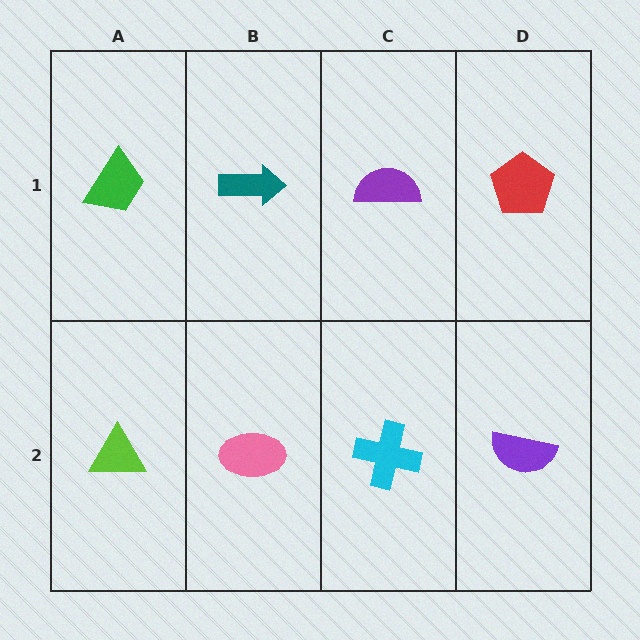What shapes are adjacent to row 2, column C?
A purple semicircle (row 1, column C), a pink ellipse (row 2, column B), a purple semicircle (row 2, column D).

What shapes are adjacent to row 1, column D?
A purple semicircle (row 2, column D), a purple semicircle (row 1, column C).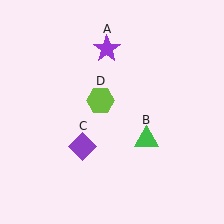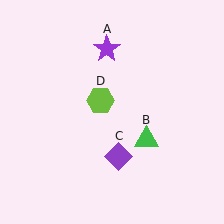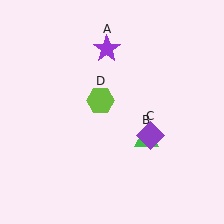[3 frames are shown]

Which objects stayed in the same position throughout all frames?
Purple star (object A) and green triangle (object B) and lime hexagon (object D) remained stationary.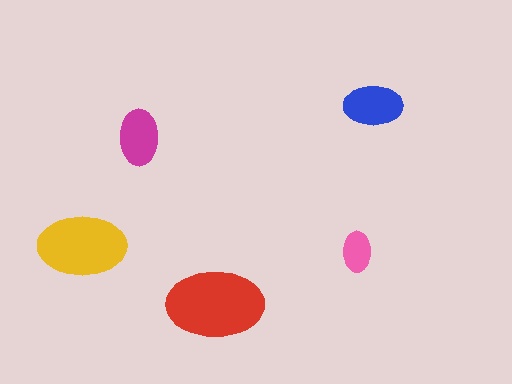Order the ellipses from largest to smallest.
the red one, the yellow one, the blue one, the magenta one, the pink one.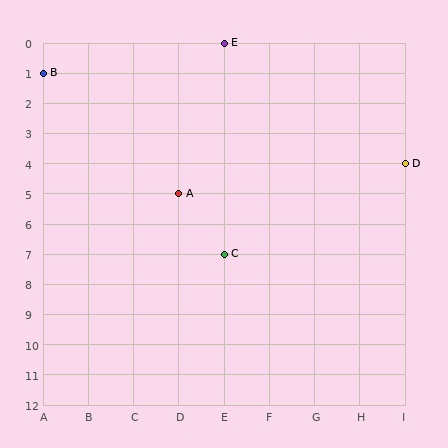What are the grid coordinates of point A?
Point A is at grid coordinates (D, 5).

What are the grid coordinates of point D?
Point D is at grid coordinates (I, 4).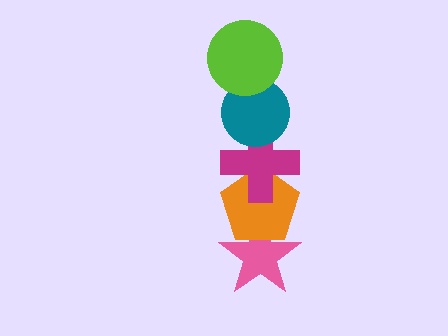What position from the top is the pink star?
The pink star is 5th from the top.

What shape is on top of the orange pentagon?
The magenta cross is on top of the orange pentagon.